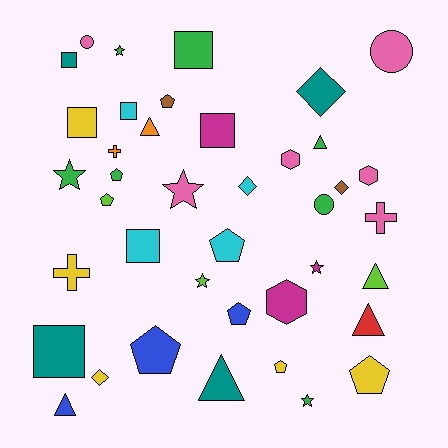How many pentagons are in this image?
There are 8 pentagons.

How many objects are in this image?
There are 40 objects.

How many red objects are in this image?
There is 1 red object.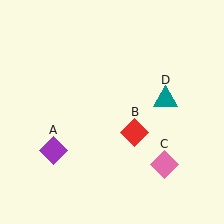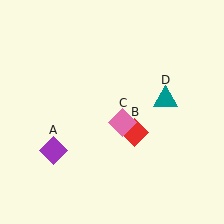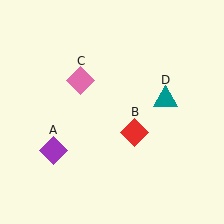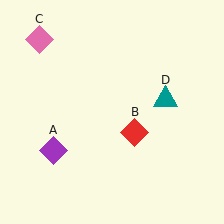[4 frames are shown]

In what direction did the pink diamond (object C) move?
The pink diamond (object C) moved up and to the left.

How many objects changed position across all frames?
1 object changed position: pink diamond (object C).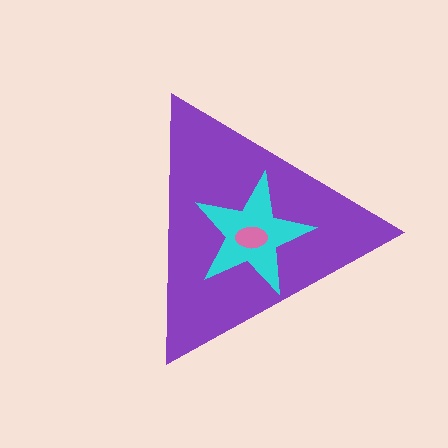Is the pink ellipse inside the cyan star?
Yes.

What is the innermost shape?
The pink ellipse.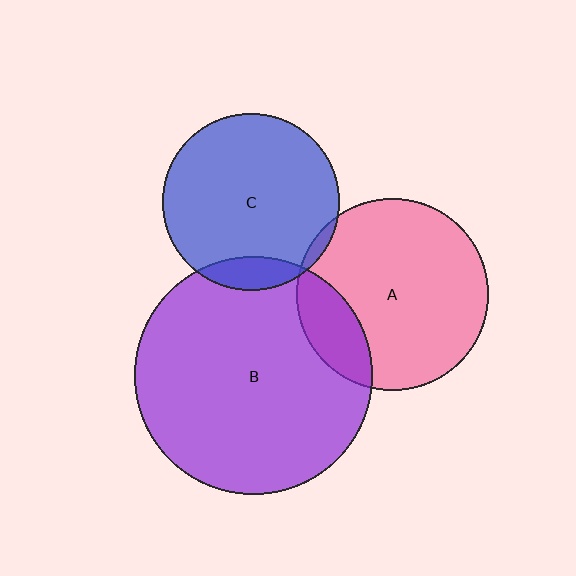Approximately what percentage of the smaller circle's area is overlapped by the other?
Approximately 5%.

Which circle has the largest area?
Circle B (purple).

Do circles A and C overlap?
Yes.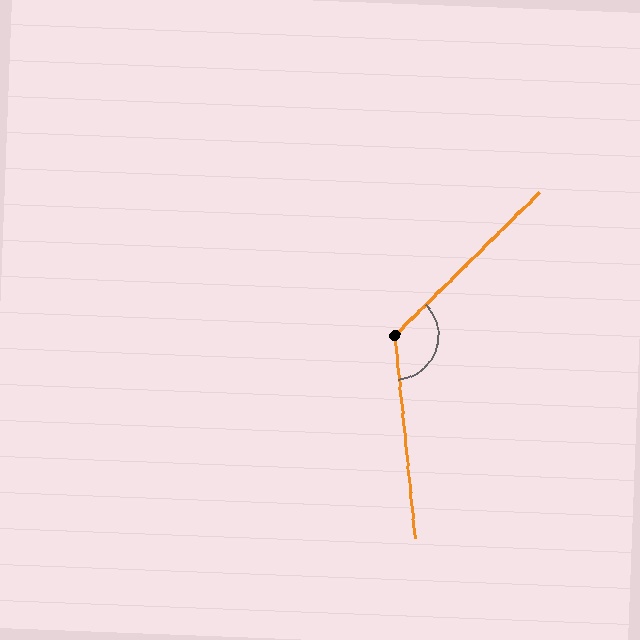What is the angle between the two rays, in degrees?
Approximately 129 degrees.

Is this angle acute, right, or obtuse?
It is obtuse.